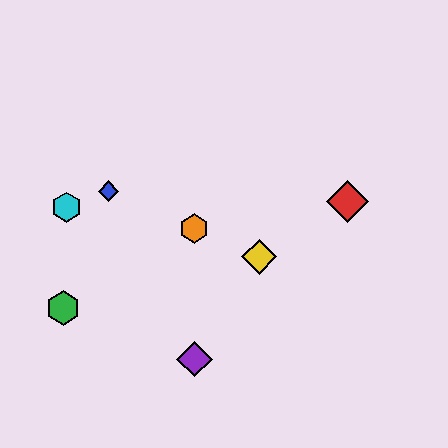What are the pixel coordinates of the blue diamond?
The blue diamond is at (108, 191).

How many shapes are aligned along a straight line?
3 shapes (the blue diamond, the yellow diamond, the orange hexagon) are aligned along a straight line.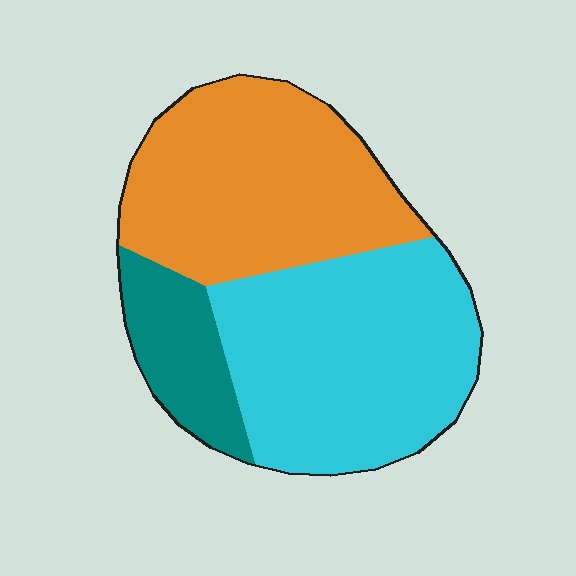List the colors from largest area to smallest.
From largest to smallest: cyan, orange, teal.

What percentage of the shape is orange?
Orange takes up about two fifths (2/5) of the shape.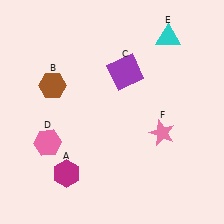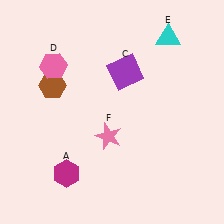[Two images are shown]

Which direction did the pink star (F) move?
The pink star (F) moved left.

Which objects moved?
The objects that moved are: the pink hexagon (D), the pink star (F).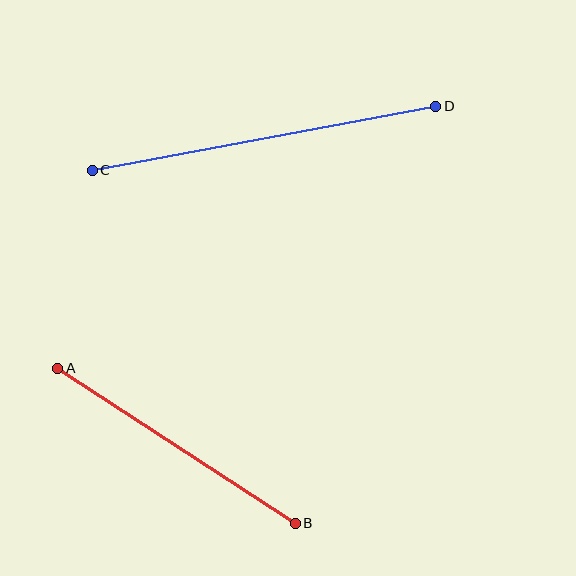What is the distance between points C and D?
The distance is approximately 349 pixels.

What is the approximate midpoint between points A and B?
The midpoint is at approximately (177, 446) pixels.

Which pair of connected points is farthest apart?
Points C and D are farthest apart.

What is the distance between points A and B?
The distance is approximately 284 pixels.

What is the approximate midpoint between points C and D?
The midpoint is at approximately (264, 138) pixels.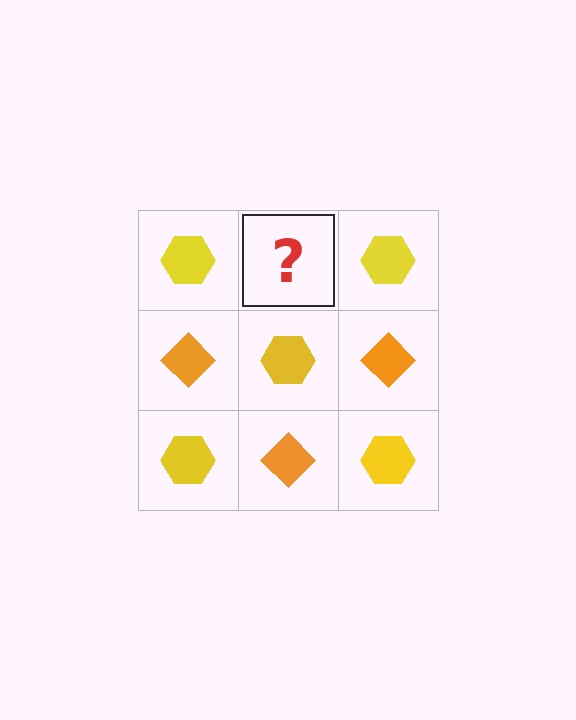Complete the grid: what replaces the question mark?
The question mark should be replaced with an orange diamond.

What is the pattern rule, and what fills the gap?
The rule is that it alternates yellow hexagon and orange diamond in a checkerboard pattern. The gap should be filled with an orange diamond.